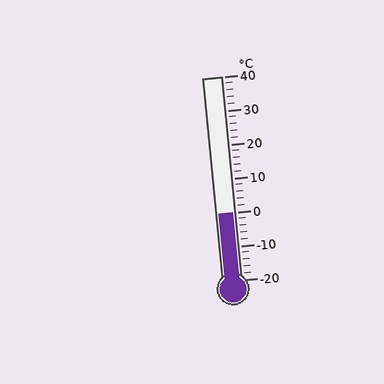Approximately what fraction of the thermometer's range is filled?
The thermometer is filled to approximately 35% of its range.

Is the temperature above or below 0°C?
The temperature is at 0°C.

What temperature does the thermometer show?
The thermometer shows approximately 0°C.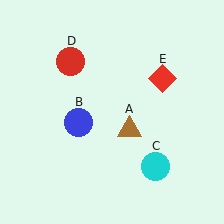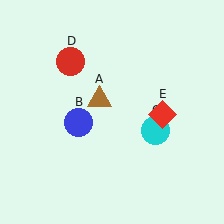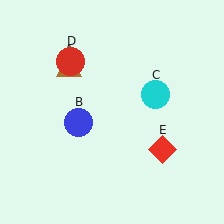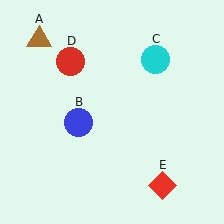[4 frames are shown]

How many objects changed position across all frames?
3 objects changed position: brown triangle (object A), cyan circle (object C), red diamond (object E).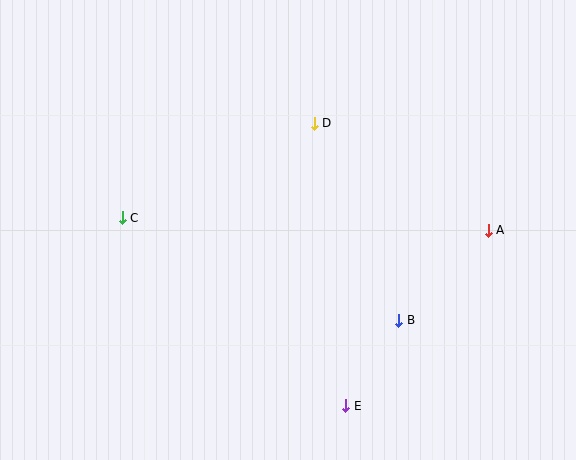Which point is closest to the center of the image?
Point D at (314, 123) is closest to the center.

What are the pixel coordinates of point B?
Point B is at (399, 320).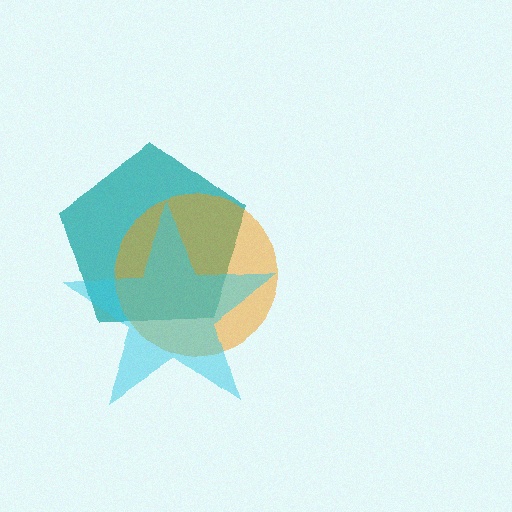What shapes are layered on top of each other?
The layered shapes are: a teal pentagon, an orange circle, a cyan star.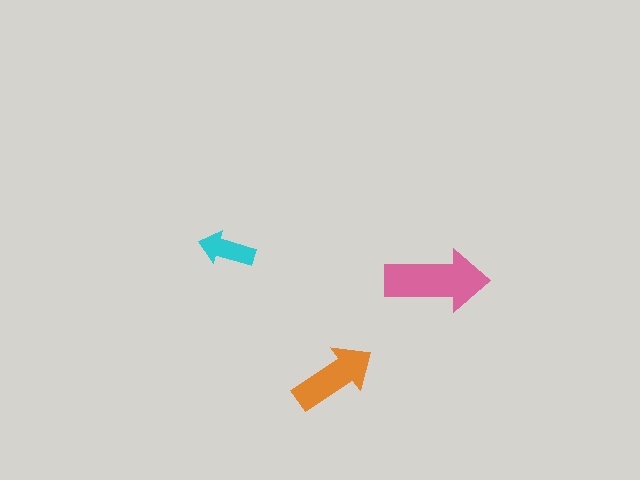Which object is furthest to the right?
The pink arrow is rightmost.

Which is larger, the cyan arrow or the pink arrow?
The pink one.